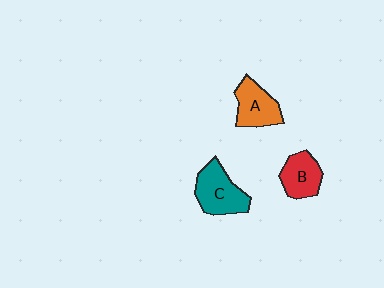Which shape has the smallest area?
Shape B (red).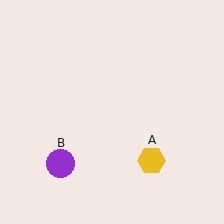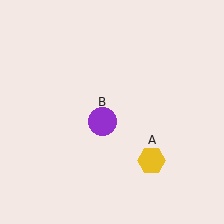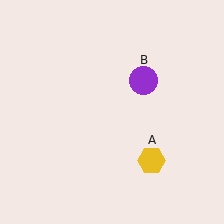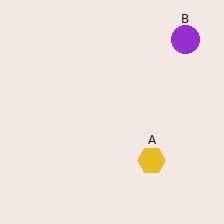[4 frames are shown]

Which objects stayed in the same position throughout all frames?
Yellow hexagon (object A) remained stationary.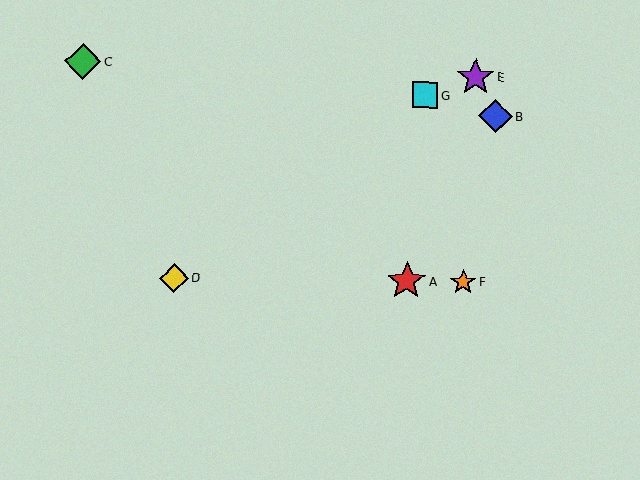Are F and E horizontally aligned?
No, F is at y≈282 and E is at y≈77.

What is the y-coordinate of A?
Object A is at y≈281.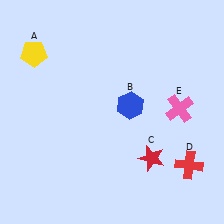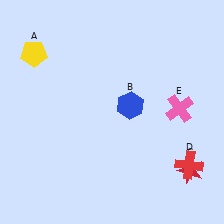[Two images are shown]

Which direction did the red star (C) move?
The red star (C) moved right.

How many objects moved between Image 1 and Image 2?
1 object moved between the two images.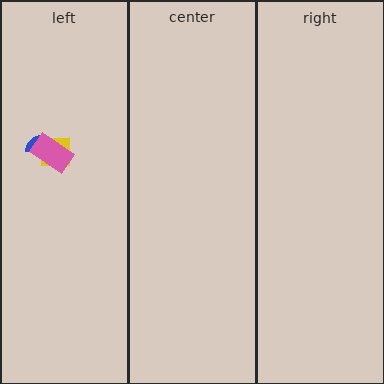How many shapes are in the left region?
3.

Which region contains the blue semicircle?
The left region.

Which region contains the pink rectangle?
The left region.